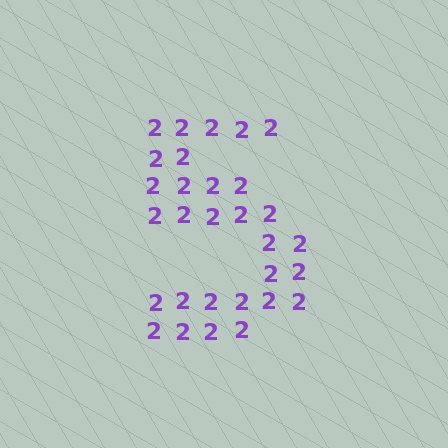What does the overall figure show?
The overall figure shows the digit 5.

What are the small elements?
The small elements are digit 2's.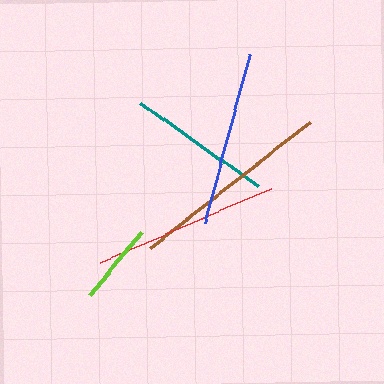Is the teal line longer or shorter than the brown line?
The brown line is longer than the teal line.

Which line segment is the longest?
The brown line is the longest at approximately 203 pixels.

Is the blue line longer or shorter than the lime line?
The blue line is longer than the lime line.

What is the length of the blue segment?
The blue segment is approximately 175 pixels long.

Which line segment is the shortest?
The lime line is the shortest at approximately 82 pixels.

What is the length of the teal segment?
The teal segment is approximately 143 pixels long.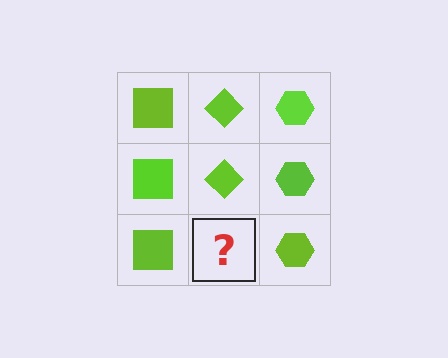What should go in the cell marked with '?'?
The missing cell should contain a lime diamond.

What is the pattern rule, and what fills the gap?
The rule is that each column has a consistent shape. The gap should be filled with a lime diamond.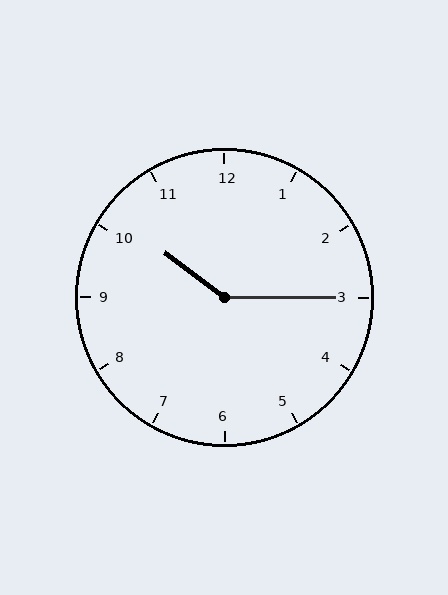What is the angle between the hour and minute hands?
Approximately 142 degrees.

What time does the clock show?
10:15.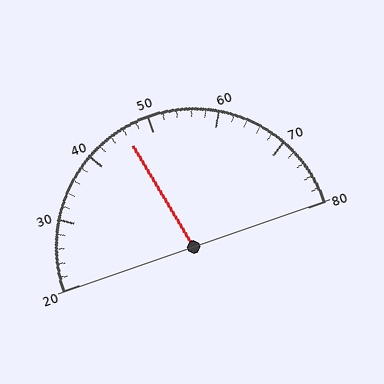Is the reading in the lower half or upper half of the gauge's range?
The reading is in the lower half of the range (20 to 80).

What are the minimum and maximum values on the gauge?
The gauge ranges from 20 to 80.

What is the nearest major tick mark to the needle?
The nearest major tick mark is 50.